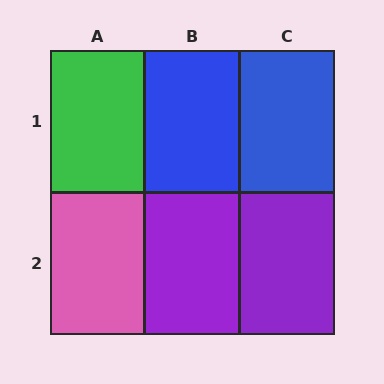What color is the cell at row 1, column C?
Blue.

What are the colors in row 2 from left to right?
Pink, purple, purple.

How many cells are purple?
2 cells are purple.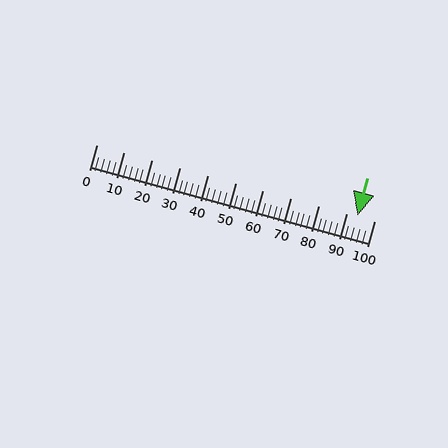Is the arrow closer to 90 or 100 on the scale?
The arrow is closer to 90.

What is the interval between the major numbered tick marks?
The major tick marks are spaced 10 units apart.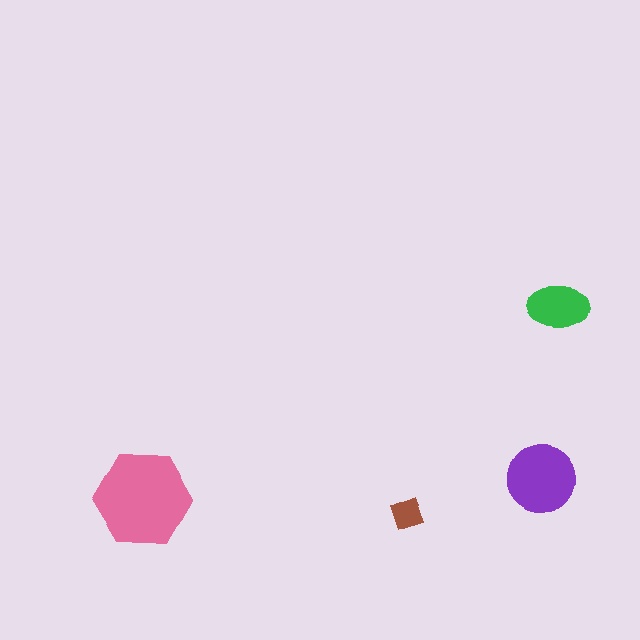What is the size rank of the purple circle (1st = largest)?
2nd.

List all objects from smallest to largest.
The brown square, the green ellipse, the purple circle, the pink hexagon.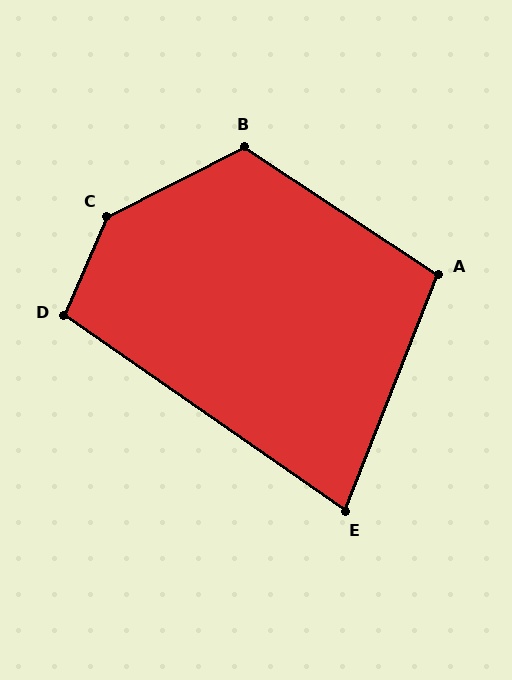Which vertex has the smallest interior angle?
E, at approximately 77 degrees.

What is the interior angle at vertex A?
Approximately 102 degrees (obtuse).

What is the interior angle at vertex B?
Approximately 120 degrees (obtuse).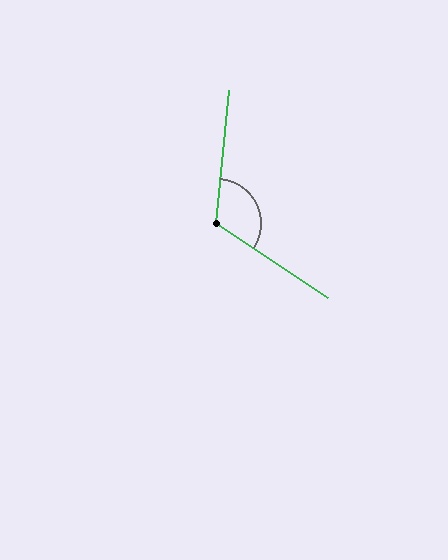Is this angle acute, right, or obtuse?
It is obtuse.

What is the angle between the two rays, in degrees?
Approximately 118 degrees.